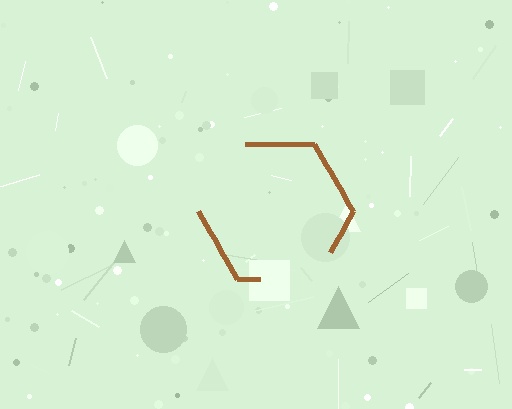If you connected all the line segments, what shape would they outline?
They would outline a hexagon.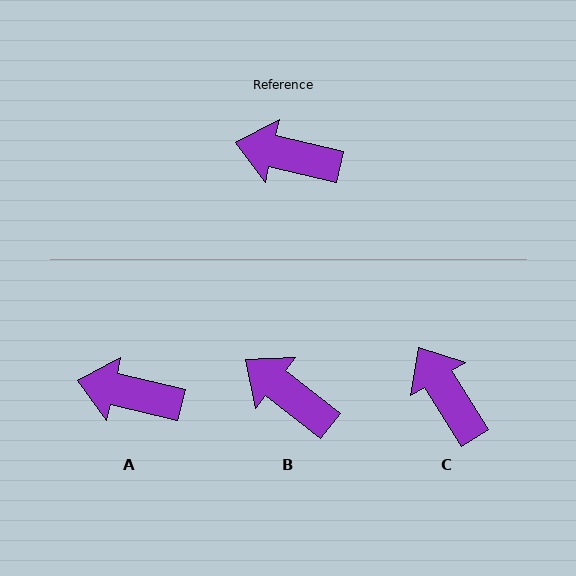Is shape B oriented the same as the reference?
No, it is off by about 25 degrees.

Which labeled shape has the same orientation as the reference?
A.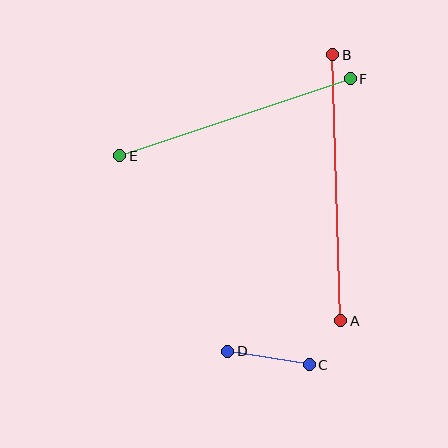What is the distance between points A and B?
The distance is approximately 266 pixels.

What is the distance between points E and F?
The distance is approximately 243 pixels.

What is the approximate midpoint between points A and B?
The midpoint is at approximately (337, 188) pixels.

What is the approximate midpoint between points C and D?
The midpoint is at approximately (269, 358) pixels.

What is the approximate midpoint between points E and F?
The midpoint is at approximately (235, 117) pixels.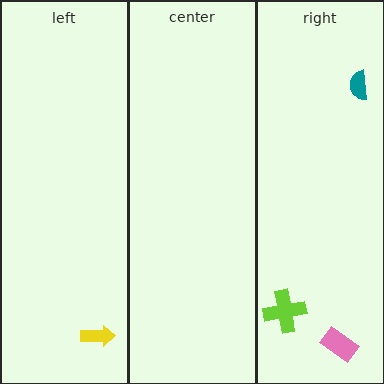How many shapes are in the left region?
1.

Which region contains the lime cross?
The right region.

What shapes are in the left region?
The yellow arrow.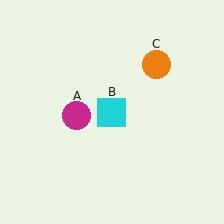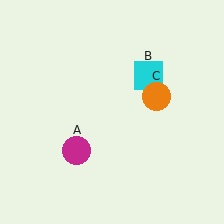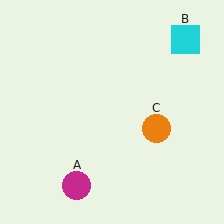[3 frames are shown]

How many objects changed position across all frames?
3 objects changed position: magenta circle (object A), cyan square (object B), orange circle (object C).